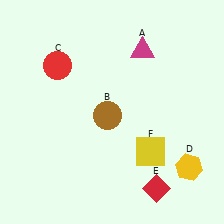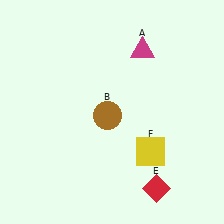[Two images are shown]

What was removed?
The red circle (C), the yellow hexagon (D) were removed in Image 2.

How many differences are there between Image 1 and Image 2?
There are 2 differences between the two images.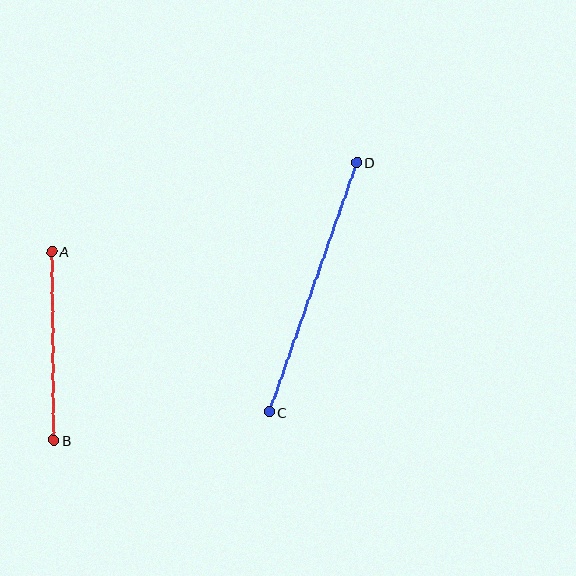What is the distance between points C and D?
The distance is approximately 265 pixels.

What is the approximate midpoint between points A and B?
The midpoint is at approximately (53, 346) pixels.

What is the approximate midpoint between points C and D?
The midpoint is at approximately (313, 287) pixels.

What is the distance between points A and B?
The distance is approximately 189 pixels.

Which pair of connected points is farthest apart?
Points C and D are farthest apart.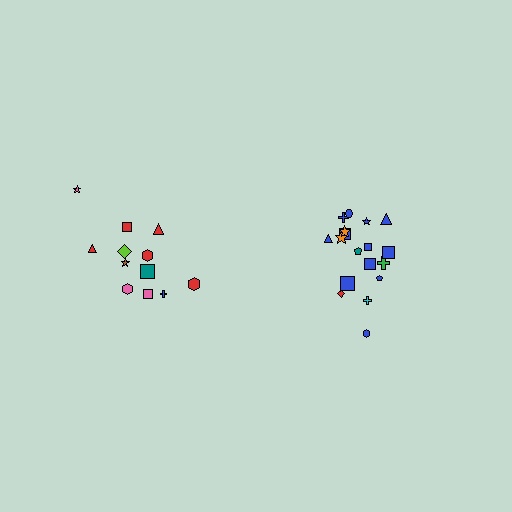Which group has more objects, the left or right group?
The right group.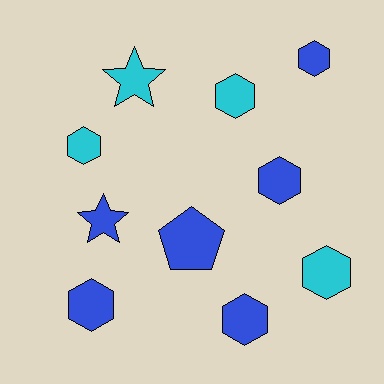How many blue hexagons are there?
There are 4 blue hexagons.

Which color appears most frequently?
Blue, with 6 objects.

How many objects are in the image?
There are 10 objects.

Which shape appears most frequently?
Hexagon, with 7 objects.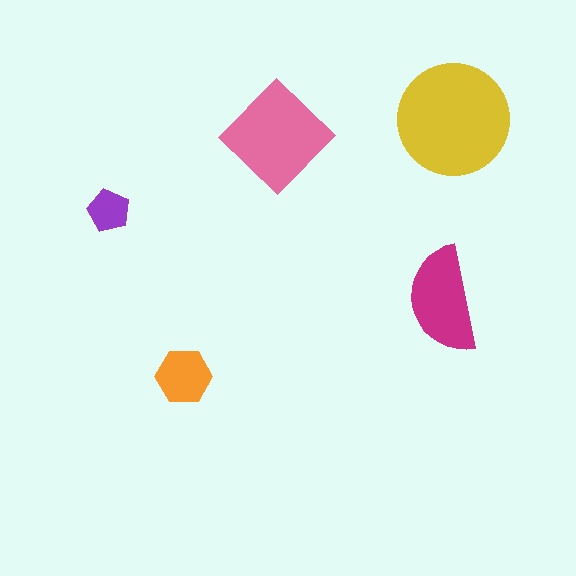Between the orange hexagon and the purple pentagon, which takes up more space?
The orange hexagon.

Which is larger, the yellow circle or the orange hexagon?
The yellow circle.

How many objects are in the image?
There are 5 objects in the image.